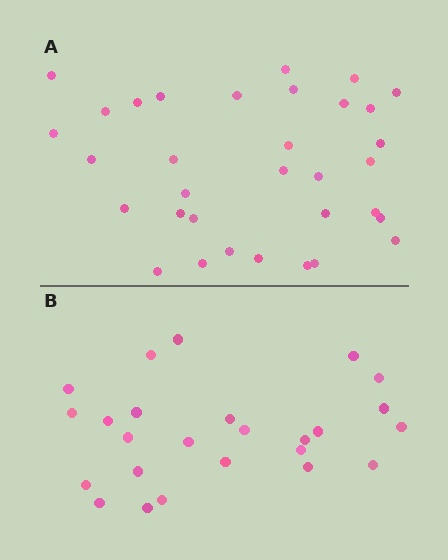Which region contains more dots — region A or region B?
Region A (the top region) has more dots.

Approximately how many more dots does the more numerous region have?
Region A has roughly 8 or so more dots than region B.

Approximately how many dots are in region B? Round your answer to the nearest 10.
About 20 dots. (The exact count is 25, which rounds to 20.)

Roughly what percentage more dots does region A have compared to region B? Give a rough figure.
About 30% more.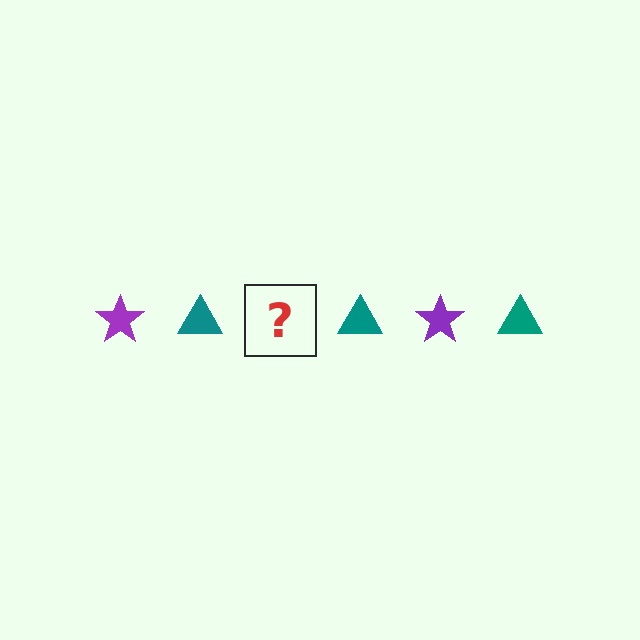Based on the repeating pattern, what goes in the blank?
The blank should be a purple star.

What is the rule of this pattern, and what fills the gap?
The rule is that the pattern alternates between purple star and teal triangle. The gap should be filled with a purple star.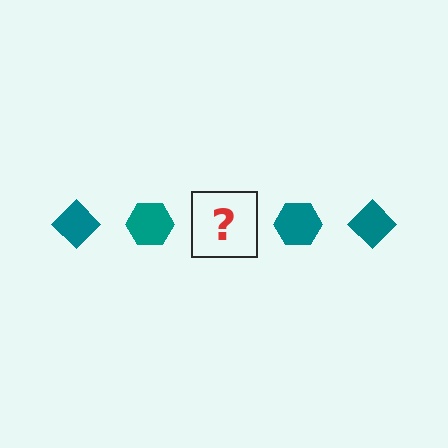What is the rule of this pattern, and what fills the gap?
The rule is that the pattern cycles through diamond, hexagon shapes in teal. The gap should be filled with a teal diamond.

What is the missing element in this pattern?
The missing element is a teal diamond.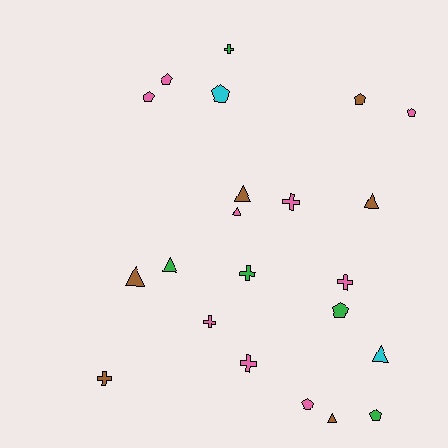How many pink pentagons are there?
There are 4 pink pentagons.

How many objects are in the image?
There are 22 objects.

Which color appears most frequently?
Pink, with 9 objects.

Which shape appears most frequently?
Pentagon, with 8 objects.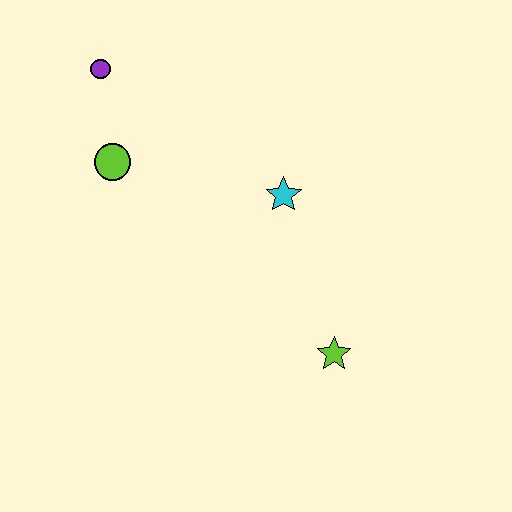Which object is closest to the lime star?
The cyan star is closest to the lime star.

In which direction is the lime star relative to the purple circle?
The lime star is below the purple circle.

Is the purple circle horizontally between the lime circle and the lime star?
No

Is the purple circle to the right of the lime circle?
No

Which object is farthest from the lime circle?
The lime star is farthest from the lime circle.